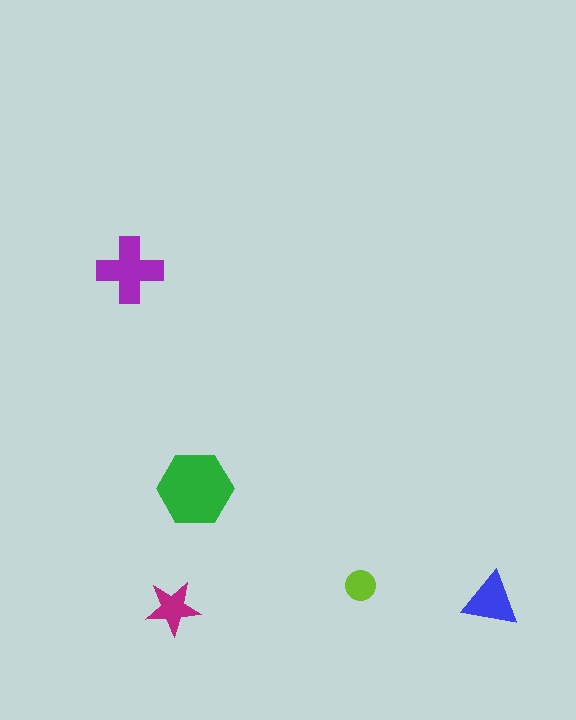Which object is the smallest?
The lime circle.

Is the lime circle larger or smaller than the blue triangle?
Smaller.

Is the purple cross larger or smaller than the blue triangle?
Larger.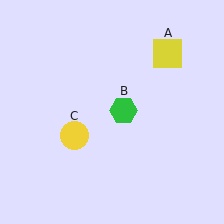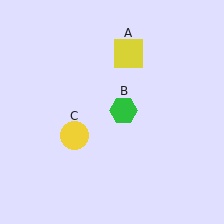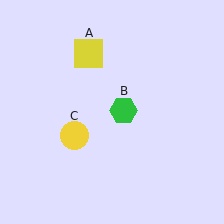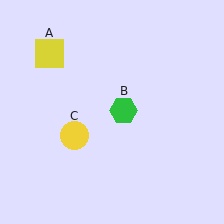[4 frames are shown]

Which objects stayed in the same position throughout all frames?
Green hexagon (object B) and yellow circle (object C) remained stationary.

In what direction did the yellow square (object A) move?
The yellow square (object A) moved left.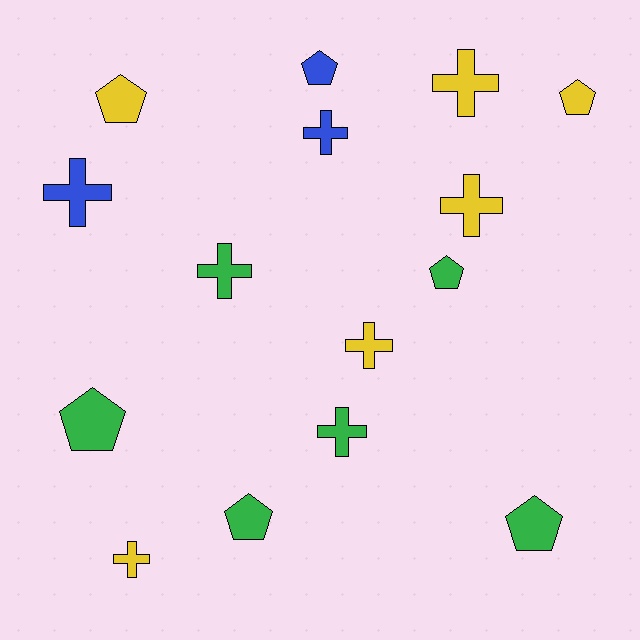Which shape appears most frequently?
Cross, with 8 objects.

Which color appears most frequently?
Green, with 6 objects.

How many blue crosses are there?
There are 2 blue crosses.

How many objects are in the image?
There are 15 objects.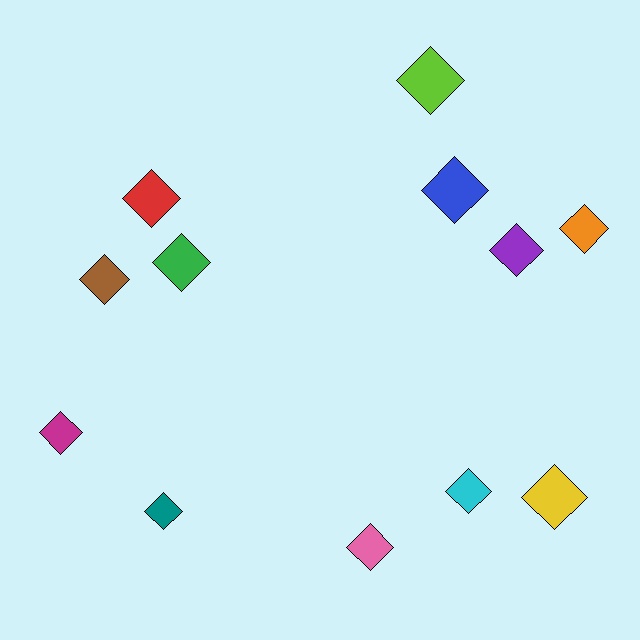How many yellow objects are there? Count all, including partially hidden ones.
There is 1 yellow object.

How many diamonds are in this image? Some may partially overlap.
There are 12 diamonds.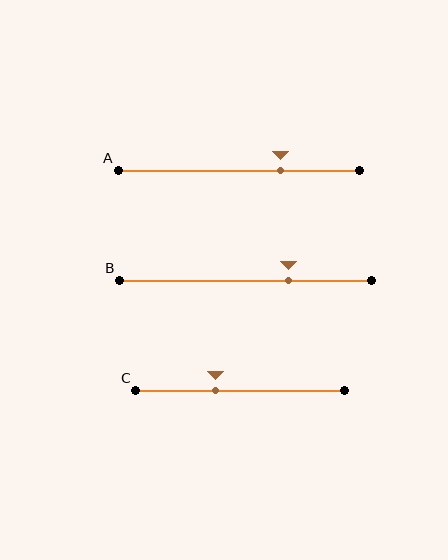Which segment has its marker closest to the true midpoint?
Segment C has its marker closest to the true midpoint.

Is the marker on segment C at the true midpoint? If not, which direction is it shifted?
No, the marker on segment C is shifted to the left by about 12% of the segment length.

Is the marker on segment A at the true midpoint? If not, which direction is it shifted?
No, the marker on segment A is shifted to the right by about 17% of the segment length.